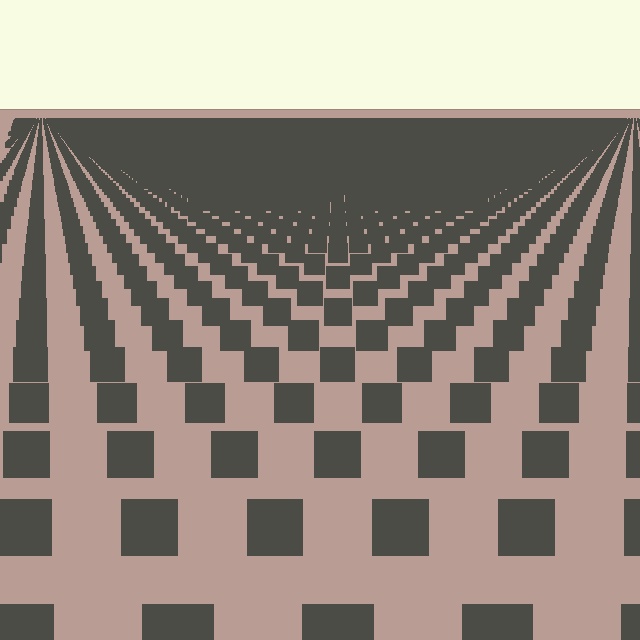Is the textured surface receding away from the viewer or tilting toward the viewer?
The surface is receding away from the viewer. Texture elements get smaller and denser toward the top.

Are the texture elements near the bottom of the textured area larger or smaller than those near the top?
Larger. Near the bottom, elements are closer to the viewer and appear at a bigger on-screen size.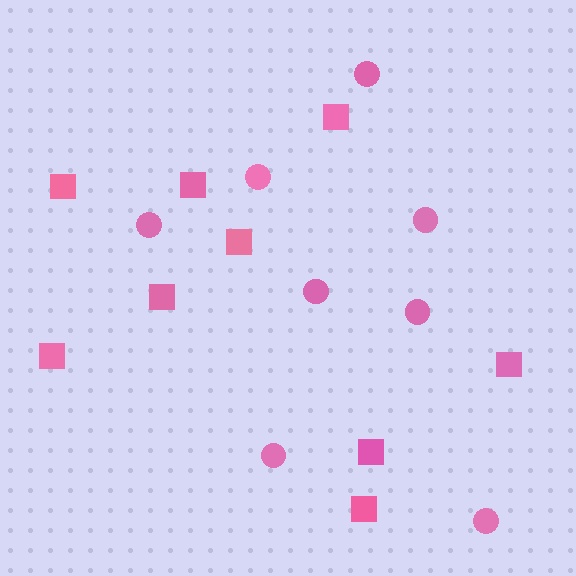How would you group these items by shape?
There are 2 groups: one group of squares (9) and one group of circles (8).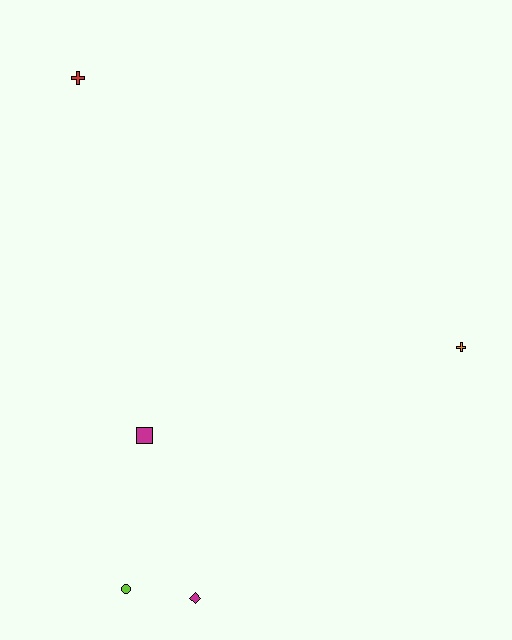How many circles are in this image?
There is 1 circle.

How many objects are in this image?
There are 5 objects.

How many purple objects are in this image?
There are no purple objects.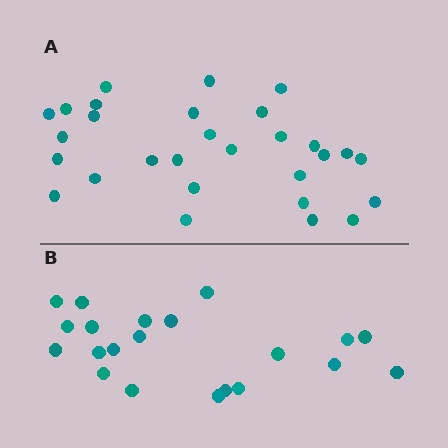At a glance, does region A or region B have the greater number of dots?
Region A (the top region) has more dots.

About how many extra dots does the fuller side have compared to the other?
Region A has roughly 8 or so more dots than region B.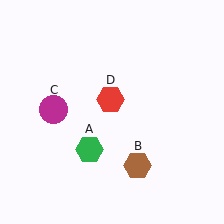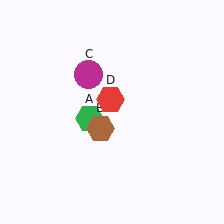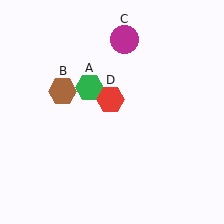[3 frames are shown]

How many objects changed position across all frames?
3 objects changed position: green hexagon (object A), brown hexagon (object B), magenta circle (object C).